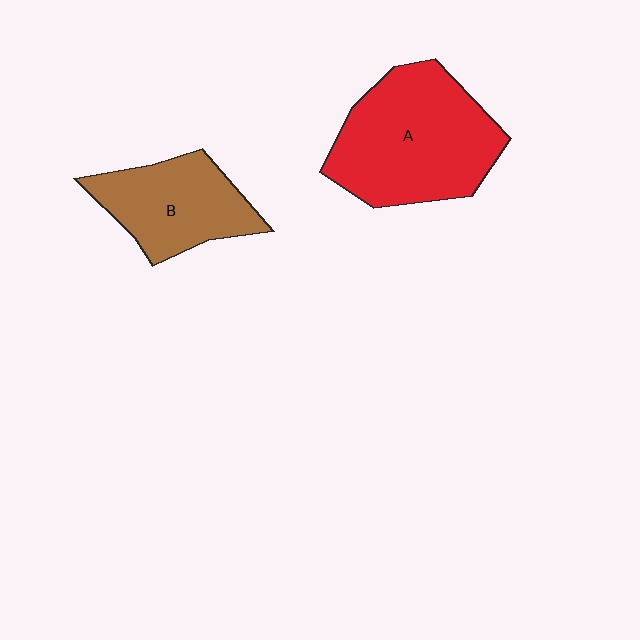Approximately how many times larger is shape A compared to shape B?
Approximately 1.6 times.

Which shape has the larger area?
Shape A (red).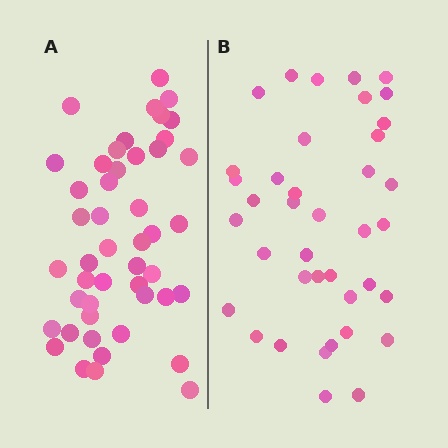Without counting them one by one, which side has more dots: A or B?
Region A (the left region) has more dots.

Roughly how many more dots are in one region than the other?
Region A has roughly 8 or so more dots than region B.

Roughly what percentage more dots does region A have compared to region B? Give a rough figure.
About 20% more.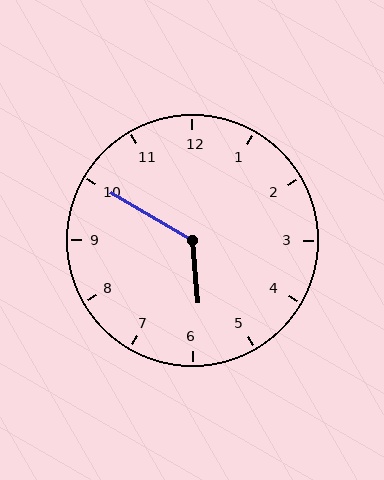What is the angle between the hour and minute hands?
Approximately 125 degrees.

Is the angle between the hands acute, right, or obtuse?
It is obtuse.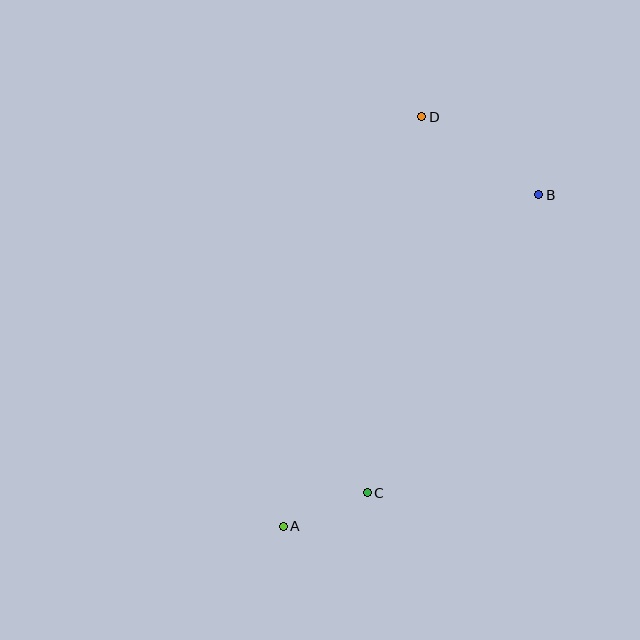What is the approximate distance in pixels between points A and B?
The distance between A and B is approximately 419 pixels.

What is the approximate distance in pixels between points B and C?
The distance between B and C is approximately 344 pixels.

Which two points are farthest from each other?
Points A and D are farthest from each other.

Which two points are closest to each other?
Points A and C are closest to each other.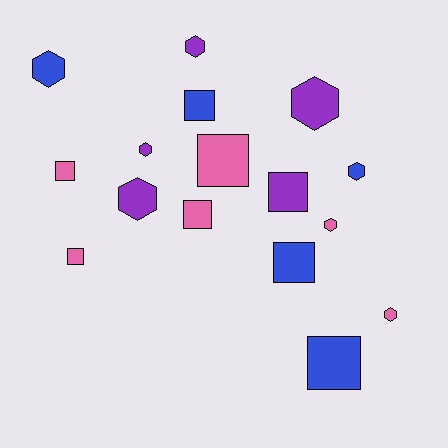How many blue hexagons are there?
There are 2 blue hexagons.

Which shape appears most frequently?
Hexagon, with 8 objects.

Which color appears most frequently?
Pink, with 6 objects.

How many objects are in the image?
There are 16 objects.